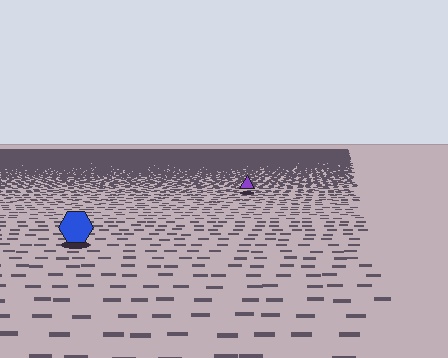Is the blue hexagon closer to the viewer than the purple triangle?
Yes. The blue hexagon is closer — you can tell from the texture gradient: the ground texture is coarser near it.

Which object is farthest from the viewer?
The purple triangle is farthest from the viewer. It appears smaller and the ground texture around it is denser.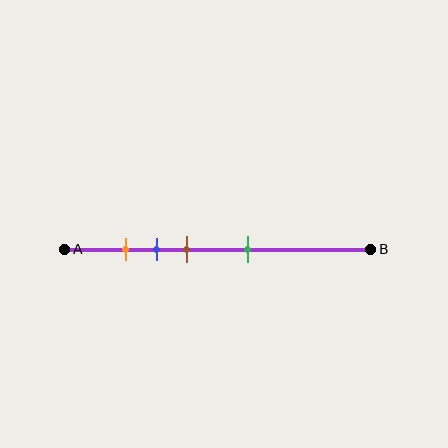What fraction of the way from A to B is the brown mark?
The brown mark is approximately 40% (0.4) of the way from A to B.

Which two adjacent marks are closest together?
The orange and blue marks are the closest adjacent pair.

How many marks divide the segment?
There are 4 marks dividing the segment.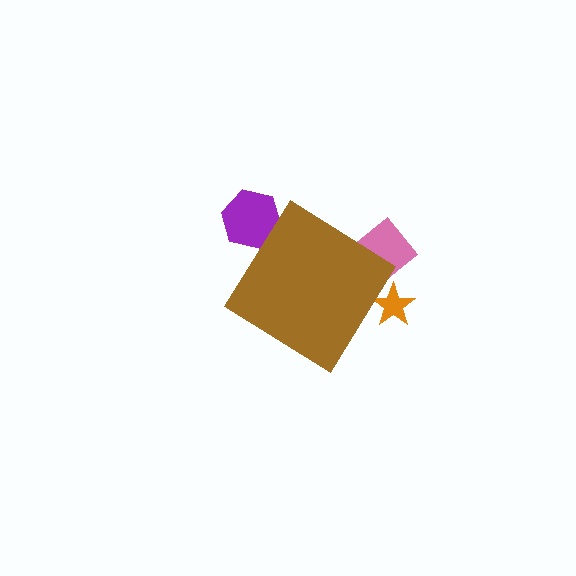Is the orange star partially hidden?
Yes, the orange star is partially hidden behind the brown diamond.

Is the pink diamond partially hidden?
Yes, the pink diamond is partially hidden behind the brown diamond.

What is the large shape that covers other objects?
A brown diamond.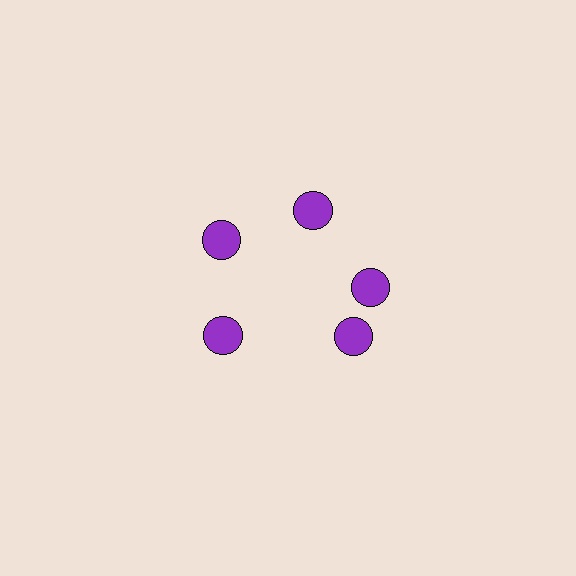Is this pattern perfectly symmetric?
No. The 5 purple circles are arranged in a ring, but one element near the 5 o'clock position is rotated out of alignment along the ring, breaking the 5-fold rotational symmetry.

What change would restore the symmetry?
The symmetry would be restored by rotating it back into even spacing with its neighbors so that all 5 circles sit at equal angles and equal distance from the center.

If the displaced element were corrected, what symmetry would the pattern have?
It would have 5-fold rotational symmetry — the pattern would map onto itself every 72 degrees.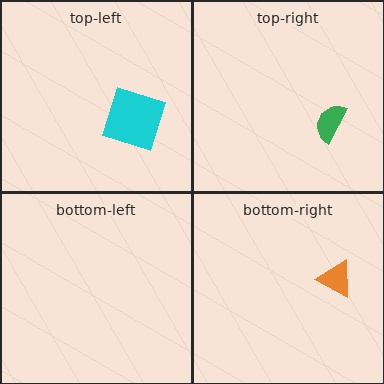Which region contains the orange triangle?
The bottom-right region.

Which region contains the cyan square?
The top-left region.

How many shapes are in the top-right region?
1.